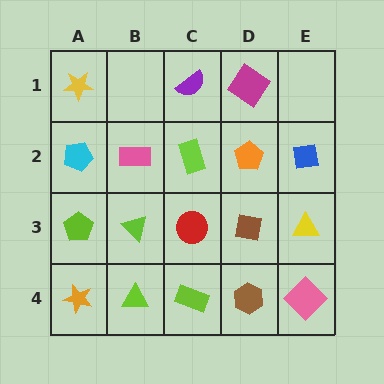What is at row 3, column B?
A lime triangle.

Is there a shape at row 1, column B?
No, that cell is empty.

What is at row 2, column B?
A pink rectangle.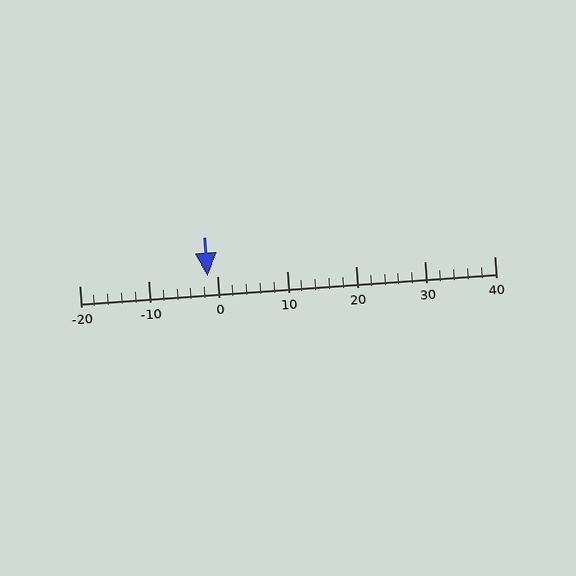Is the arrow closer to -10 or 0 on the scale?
The arrow is closer to 0.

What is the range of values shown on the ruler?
The ruler shows values from -20 to 40.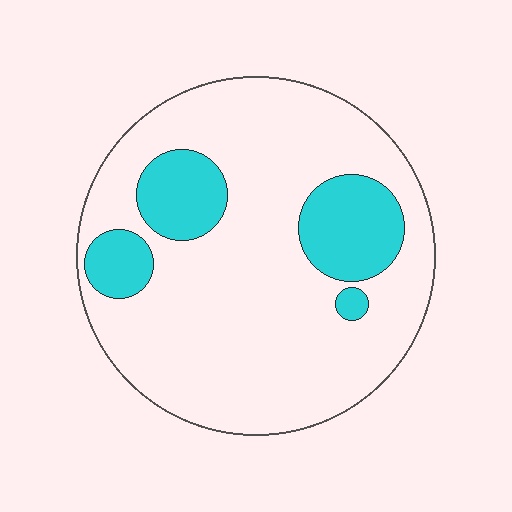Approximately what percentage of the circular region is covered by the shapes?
Approximately 20%.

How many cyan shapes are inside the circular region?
4.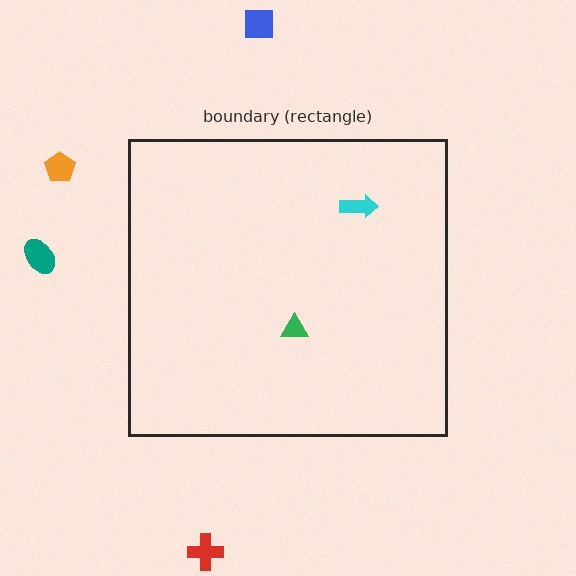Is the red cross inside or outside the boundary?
Outside.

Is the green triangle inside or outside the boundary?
Inside.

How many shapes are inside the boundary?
2 inside, 4 outside.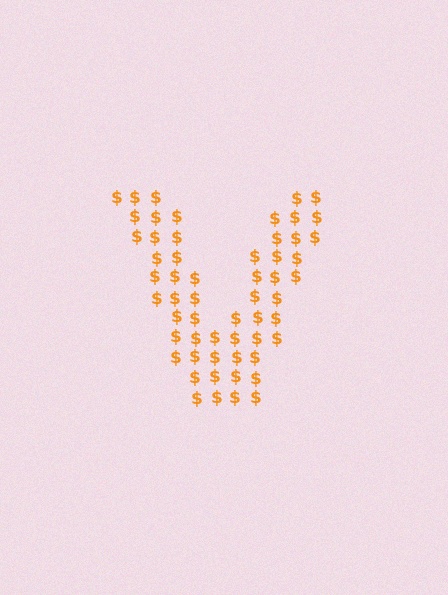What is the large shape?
The large shape is the letter V.